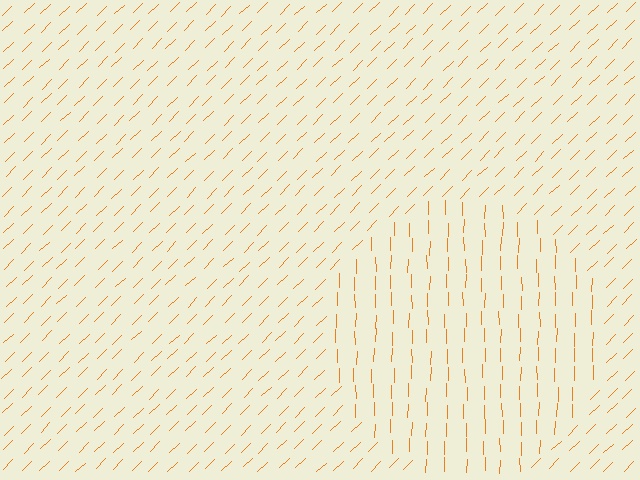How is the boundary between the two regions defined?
The boundary is defined purely by a change in line orientation (approximately 45 degrees difference). All lines are the same color and thickness.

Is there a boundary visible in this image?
Yes, there is a texture boundary formed by a change in line orientation.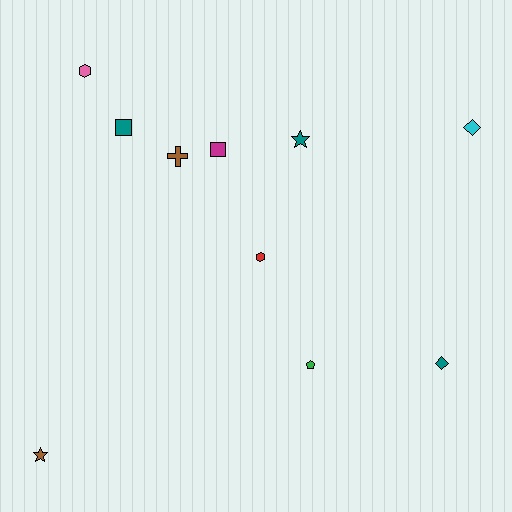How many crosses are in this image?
There is 1 cross.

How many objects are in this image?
There are 10 objects.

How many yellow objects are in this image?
There are no yellow objects.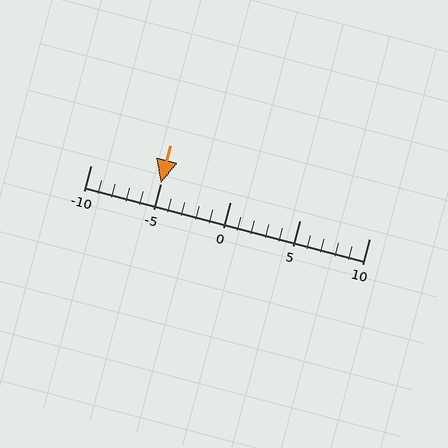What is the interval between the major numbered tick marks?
The major tick marks are spaced 5 units apart.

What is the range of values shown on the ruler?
The ruler shows values from -10 to 10.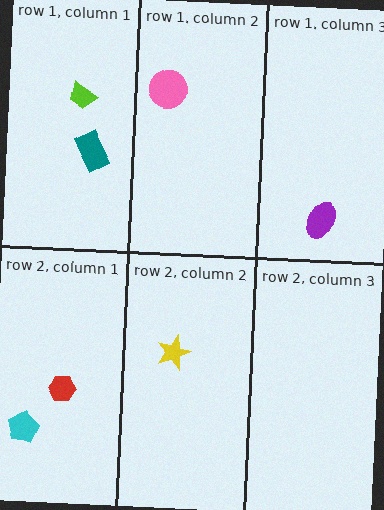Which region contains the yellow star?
The row 2, column 2 region.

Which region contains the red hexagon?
The row 2, column 1 region.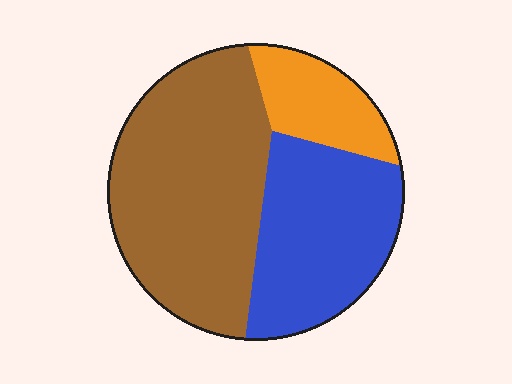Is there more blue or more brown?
Brown.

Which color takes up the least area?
Orange, at roughly 15%.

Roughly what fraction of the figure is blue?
Blue takes up between a third and a half of the figure.